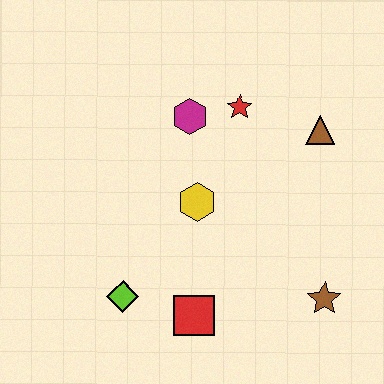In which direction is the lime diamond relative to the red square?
The lime diamond is to the left of the red square.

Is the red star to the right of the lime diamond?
Yes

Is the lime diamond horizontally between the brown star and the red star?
No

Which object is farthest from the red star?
The lime diamond is farthest from the red star.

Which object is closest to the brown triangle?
The red star is closest to the brown triangle.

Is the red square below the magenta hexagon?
Yes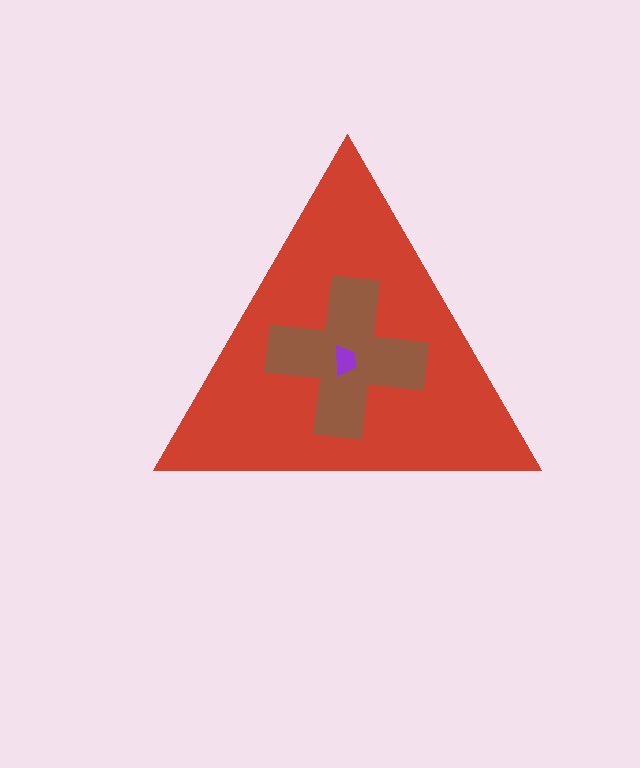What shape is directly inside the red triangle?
The brown cross.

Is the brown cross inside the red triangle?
Yes.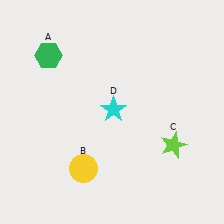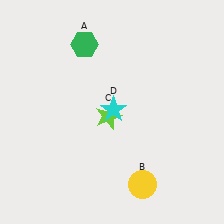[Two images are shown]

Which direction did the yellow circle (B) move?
The yellow circle (B) moved right.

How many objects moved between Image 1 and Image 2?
3 objects moved between the two images.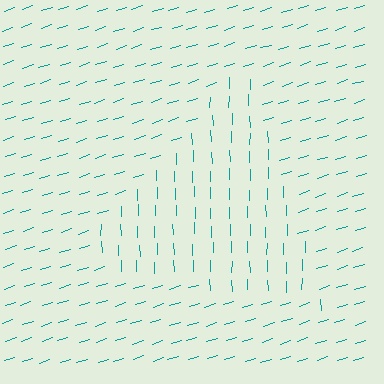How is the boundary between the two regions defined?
The boundary is defined purely by a change in line orientation (approximately 73 degrees difference). All lines are the same color and thickness.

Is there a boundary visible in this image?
Yes, there is a texture boundary formed by a change in line orientation.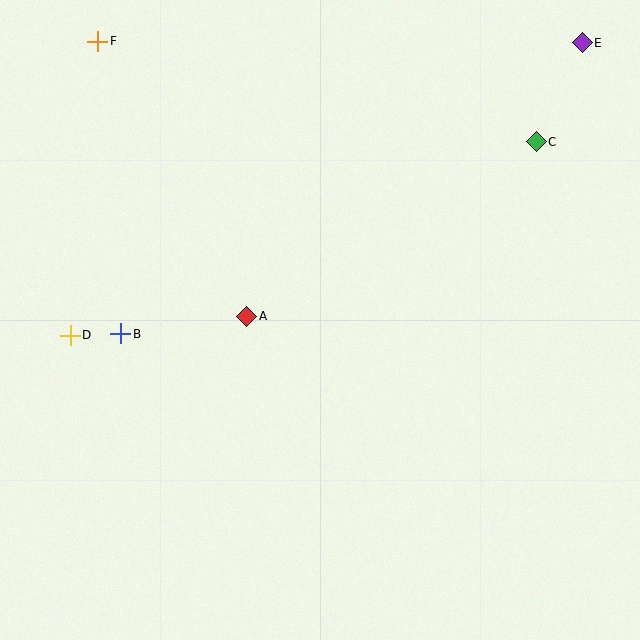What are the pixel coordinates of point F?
Point F is at (98, 41).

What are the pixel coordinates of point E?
Point E is at (582, 43).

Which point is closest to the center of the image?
Point A at (247, 316) is closest to the center.